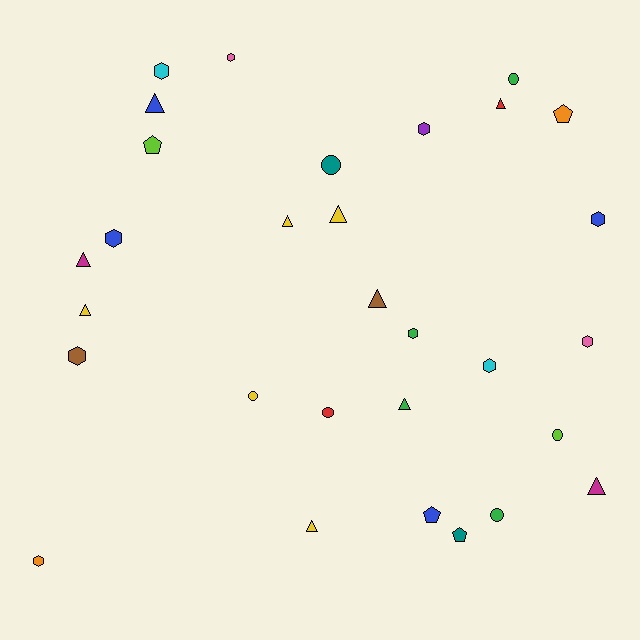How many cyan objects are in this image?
There are 2 cyan objects.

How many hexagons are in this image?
There are 10 hexagons.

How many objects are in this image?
There are 30 objects.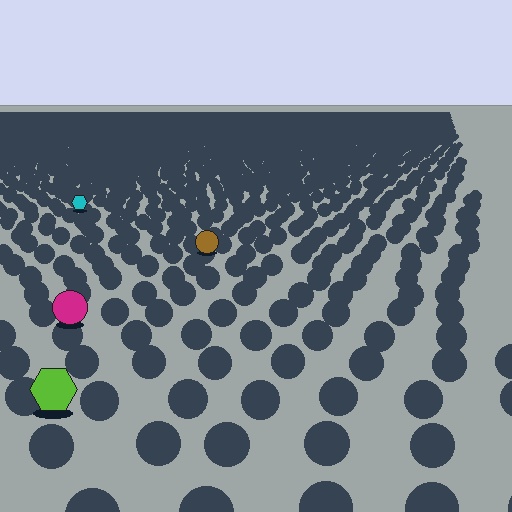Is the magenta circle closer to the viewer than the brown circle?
Yes. The magenta circle is closer — you can tell from the texture gradient: the ground texture is coarser near it.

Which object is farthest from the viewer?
The cyan hexagon is farthest from the viewer. It appears smaller and the ground texture around it is denser.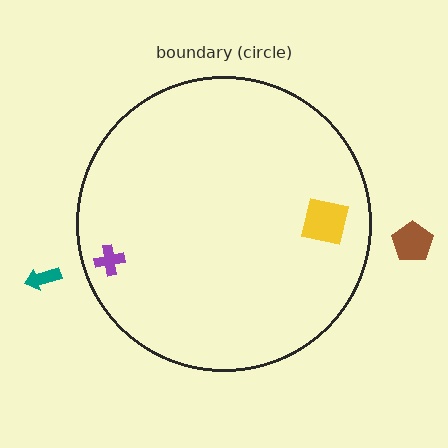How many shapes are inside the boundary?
2 inside, 2 outside.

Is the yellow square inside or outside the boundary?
Inside.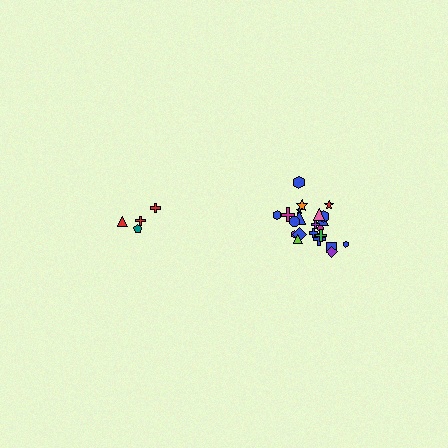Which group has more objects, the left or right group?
The right group.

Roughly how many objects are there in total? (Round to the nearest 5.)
Roughly 25 objects in total.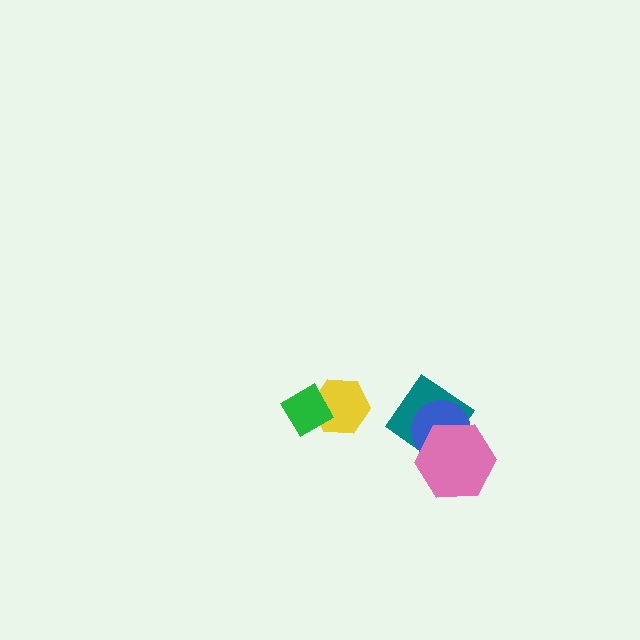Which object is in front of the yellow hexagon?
The green diamond is in front of the yellow hexagon.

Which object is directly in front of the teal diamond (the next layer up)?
The blue circle is directly in front of the teal diamond.